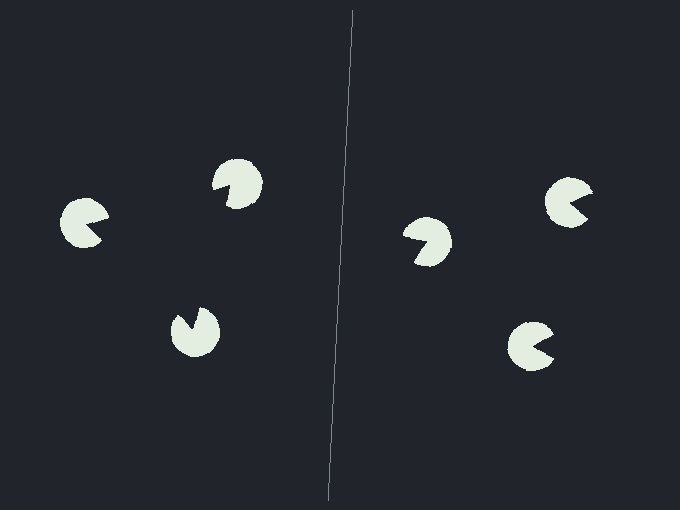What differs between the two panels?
The pac-man discs are positioned identically on both sides; only the wedge orientations differ. On the left they align to a triangle; on the right they are misaligned.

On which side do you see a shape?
An illusory triangle appears on the left side. On the right side the wedge cuts are rotated, so no coherent shape forms.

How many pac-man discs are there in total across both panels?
6 — 3 on each side.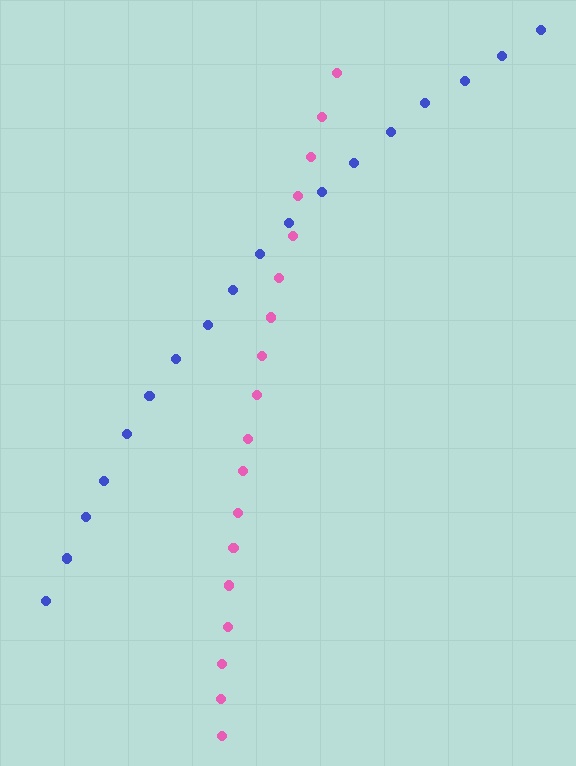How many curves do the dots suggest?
There are 2 distinct paths.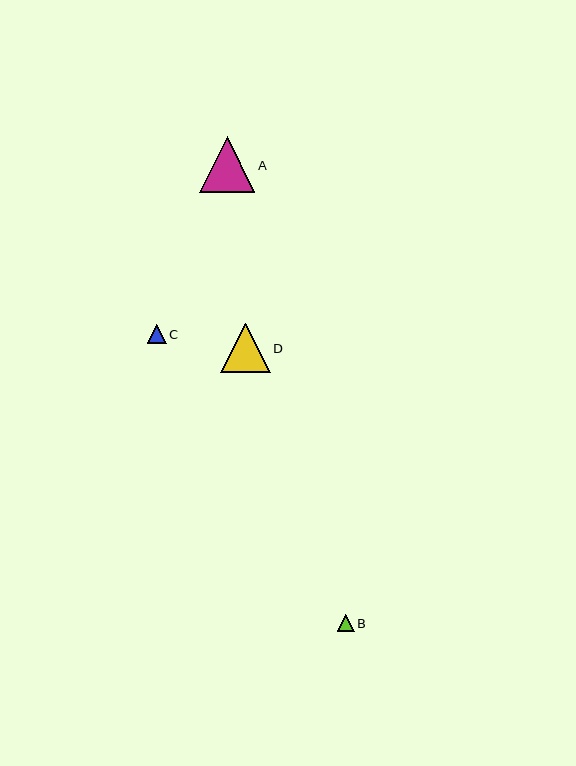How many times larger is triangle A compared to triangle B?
Triangle A is approximately 3.3 times the size of triangle B.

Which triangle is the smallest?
Triangle B is the smallest with a size of approximately 17 pixels.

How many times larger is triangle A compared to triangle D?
Triangle A is approximately 1.1 times the size of triangle D.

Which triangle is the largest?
Triangle A is the largest with a size of approximately 55 pixels.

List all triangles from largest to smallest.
From largest to smallest: A, D, C, B.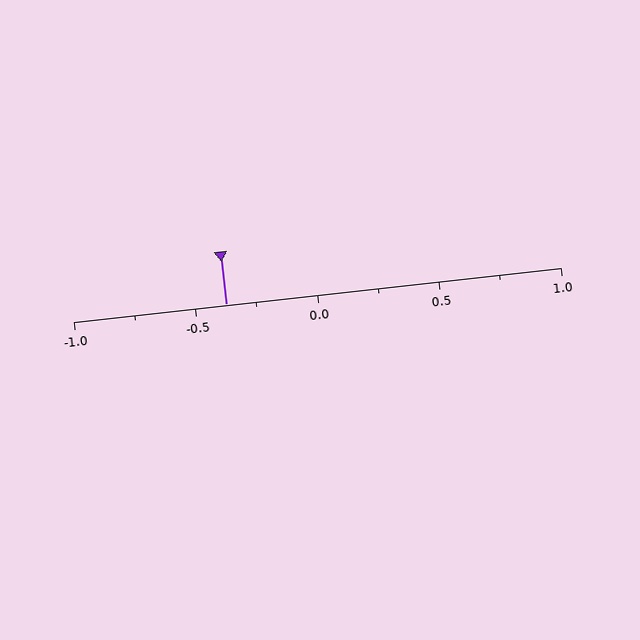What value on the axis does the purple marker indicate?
The marker indicates approximately -0.38.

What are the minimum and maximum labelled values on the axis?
The axis runs from -1.0 to 1.0.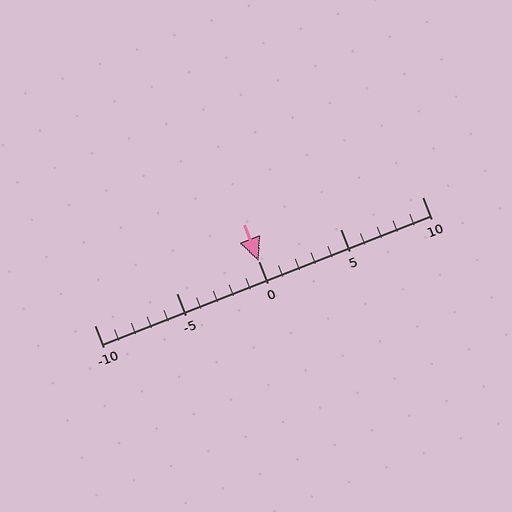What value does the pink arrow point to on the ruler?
The pink arrow points to approximately 0.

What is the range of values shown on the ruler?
The ruler shows values from -10 to 10.